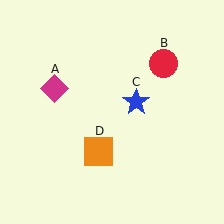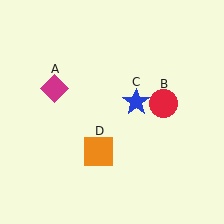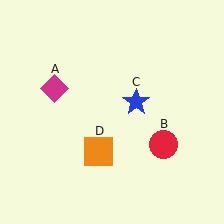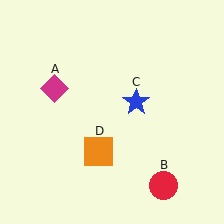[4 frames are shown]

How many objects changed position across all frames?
1 object changed position: red circle (object B).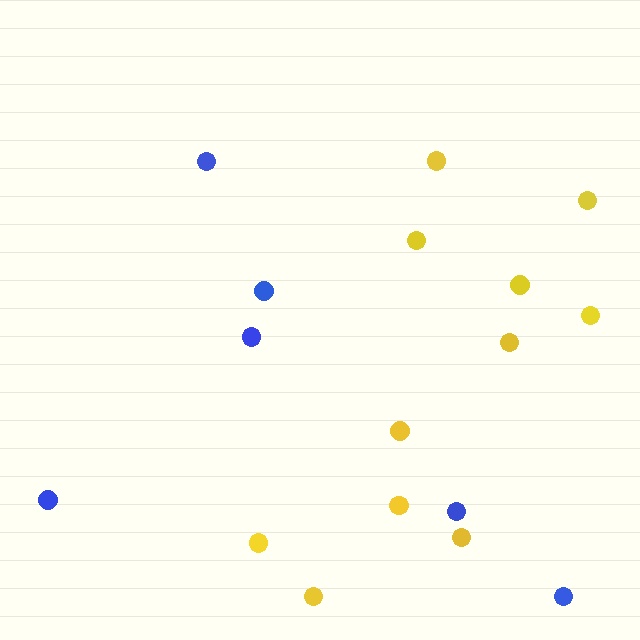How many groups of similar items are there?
There are 2 groups: one group of yellow circles (11) and one group of blue circles (6).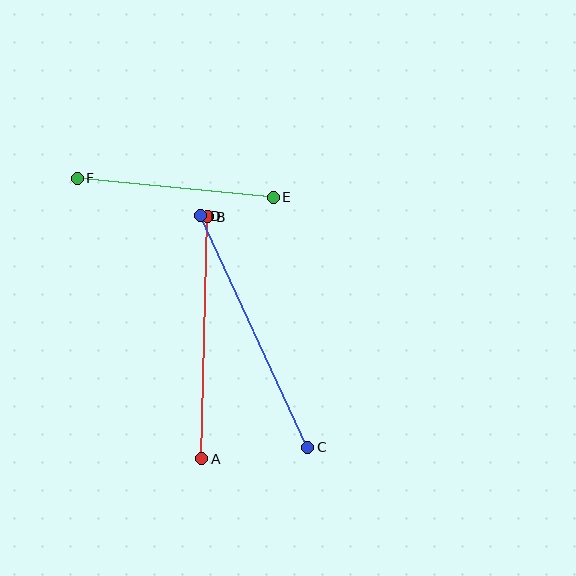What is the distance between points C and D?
The distance is approximately 255 pixels.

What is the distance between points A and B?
The distance is approximately 242 pixels.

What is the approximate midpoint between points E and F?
The midpoint is at approximately (175, 188) pixels.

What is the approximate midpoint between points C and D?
The midpoint is at approximately (254, 332) pixels.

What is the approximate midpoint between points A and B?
The midpoint is at approximately (205, 338) pixels.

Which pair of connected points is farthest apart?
Points C and D are farthest apart.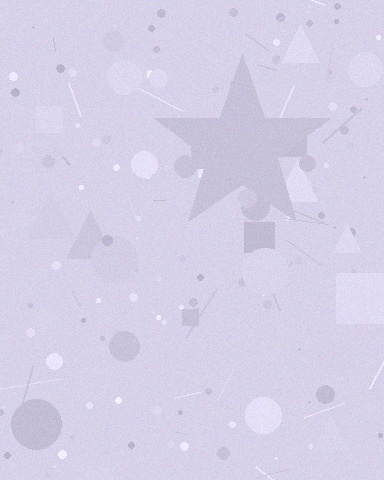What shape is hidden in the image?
A star is hidden in the image.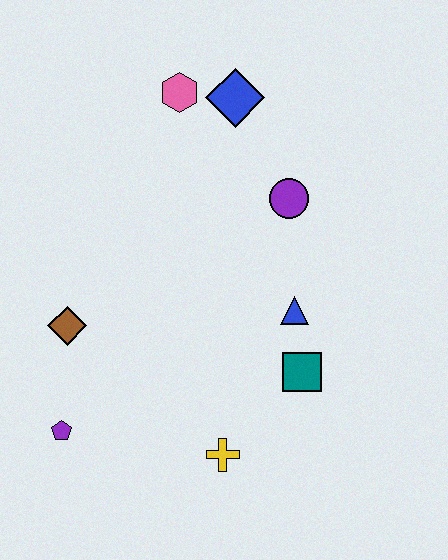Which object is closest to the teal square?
The blue triangle is closest to the teal square.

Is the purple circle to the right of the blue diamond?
Yes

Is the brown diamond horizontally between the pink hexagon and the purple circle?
No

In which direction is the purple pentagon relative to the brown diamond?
The purple pentagon is below the brown diamond.